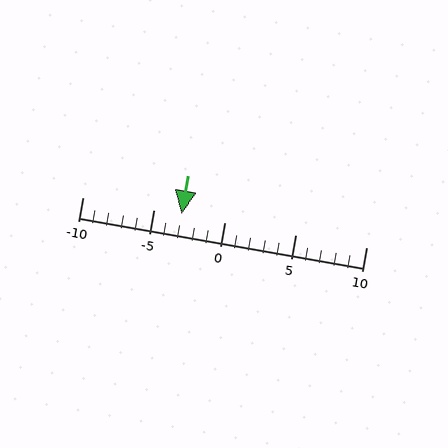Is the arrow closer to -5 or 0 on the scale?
The arrow is closer to -5.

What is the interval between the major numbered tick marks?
The major tick marks are spaced 5 units apart.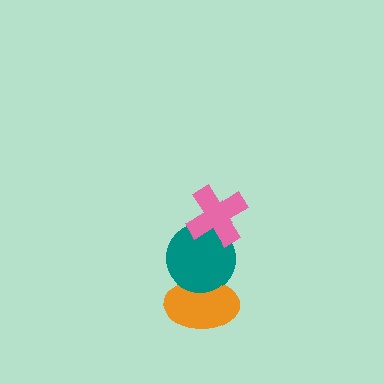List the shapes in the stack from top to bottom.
From top to bottom: the pink cross, the teal circle, the orange ellipse.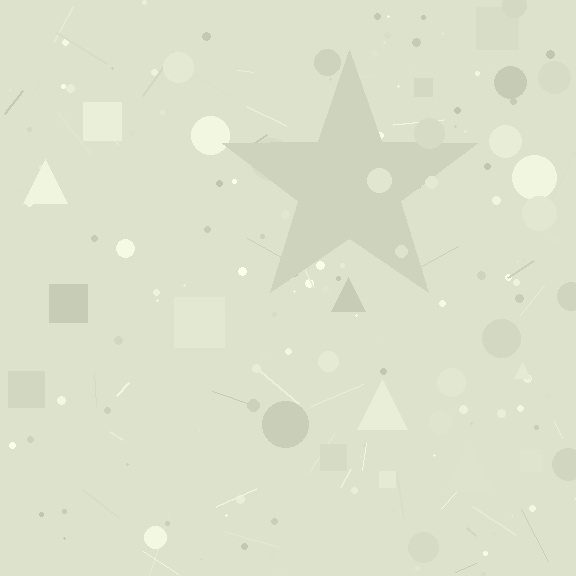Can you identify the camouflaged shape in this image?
The camouflaged shape is a star.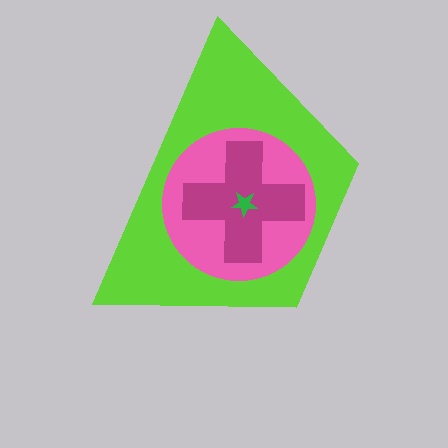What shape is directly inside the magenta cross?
The green star.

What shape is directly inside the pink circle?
The magenta cross.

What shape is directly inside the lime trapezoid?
The pink circle.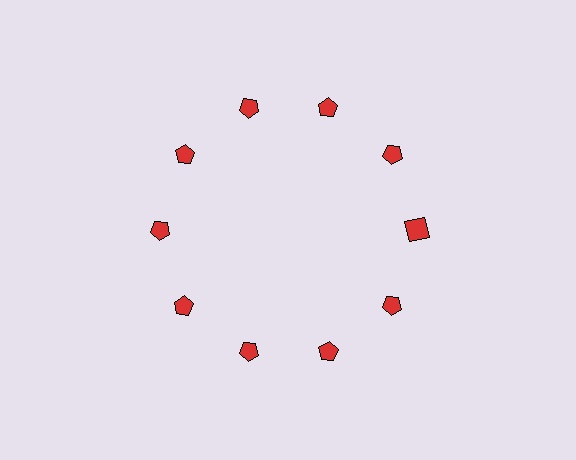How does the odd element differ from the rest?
It has a different shape: square instead of pentagon.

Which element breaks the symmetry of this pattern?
The red square at roughly the 3 o'clock position breaks the symmetry. All other shapes are red pentagons.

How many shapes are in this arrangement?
There are 10 shapes arranged in a ring pattern.